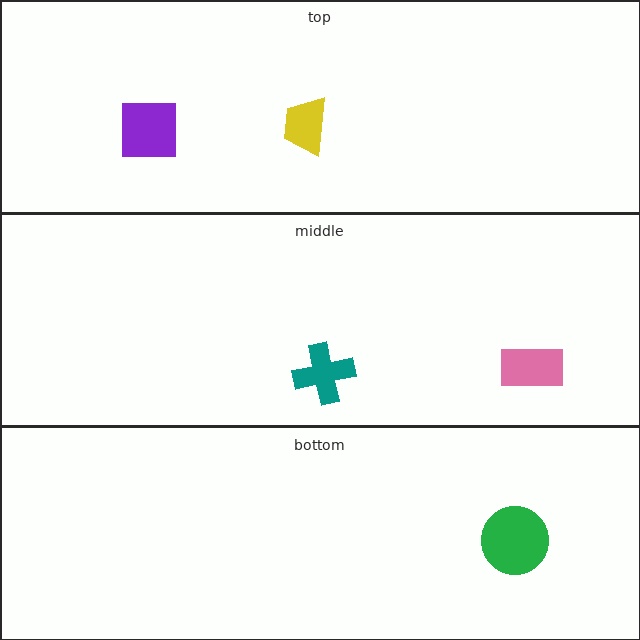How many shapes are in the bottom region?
1.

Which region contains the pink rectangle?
The middle region.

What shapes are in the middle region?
The pink rectangle, the teal cross.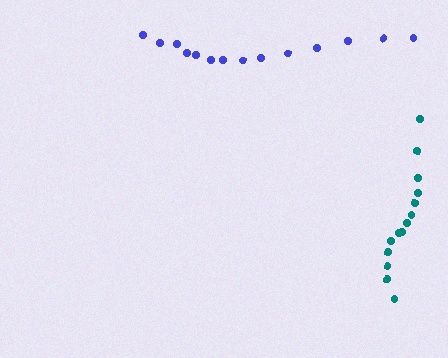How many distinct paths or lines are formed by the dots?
There are 2 distinct paths.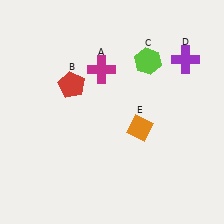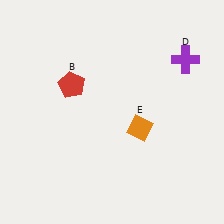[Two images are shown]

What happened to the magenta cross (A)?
The magenta cross (A) was removed in Image 2. It was in the top-left area of Image 1.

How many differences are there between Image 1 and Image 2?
There are 2 differences between the two images.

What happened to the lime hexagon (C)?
The lime hexagon (C) was removed in Image 2. It was in the top-right area of Image 1.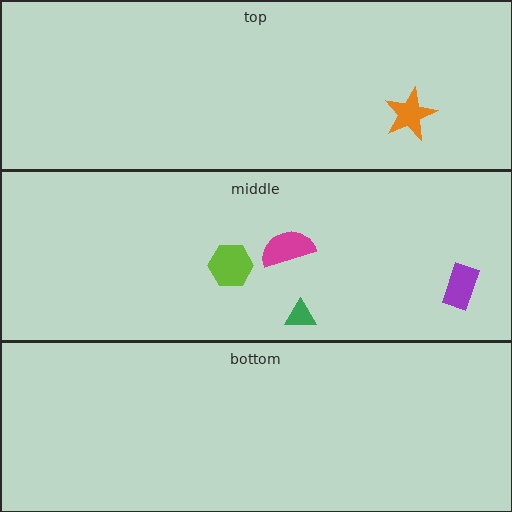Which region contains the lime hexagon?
The middle region.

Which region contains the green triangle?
The middle region.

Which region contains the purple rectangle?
The middle region.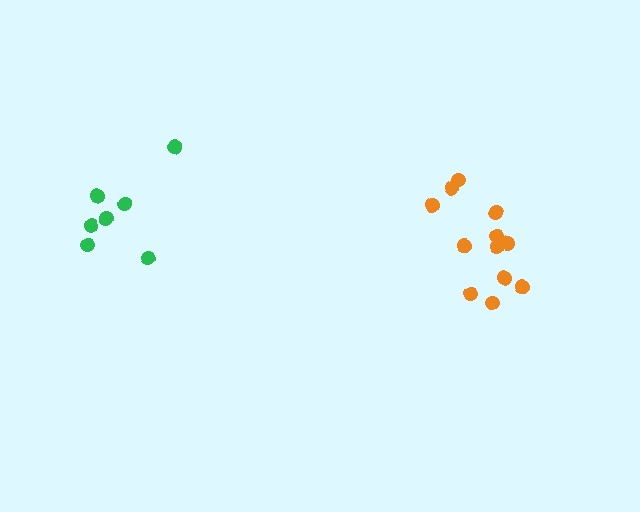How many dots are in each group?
Group 1: 12 dots, Group 2: 7 dots (19 total).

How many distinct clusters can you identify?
There are 2 distinct clusters.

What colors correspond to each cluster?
The clusters are colored: orange, green.